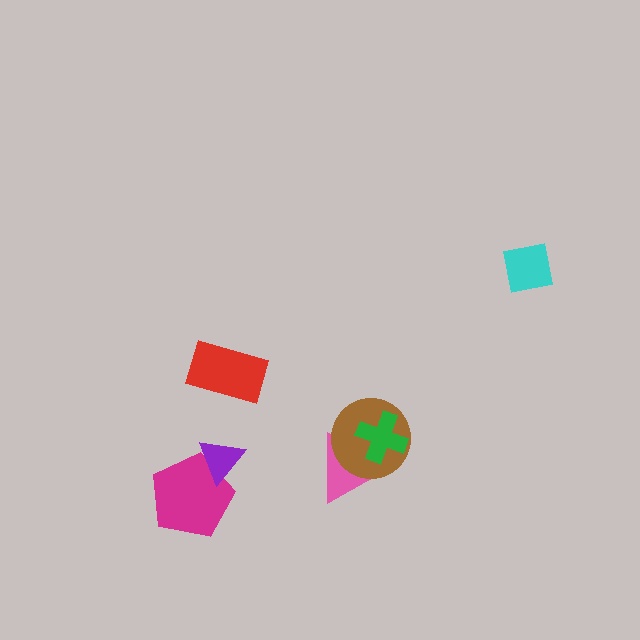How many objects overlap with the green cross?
2 objects overlap with the green cross.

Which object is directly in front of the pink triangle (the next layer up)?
The brown circle is directly in front of the pink triangle.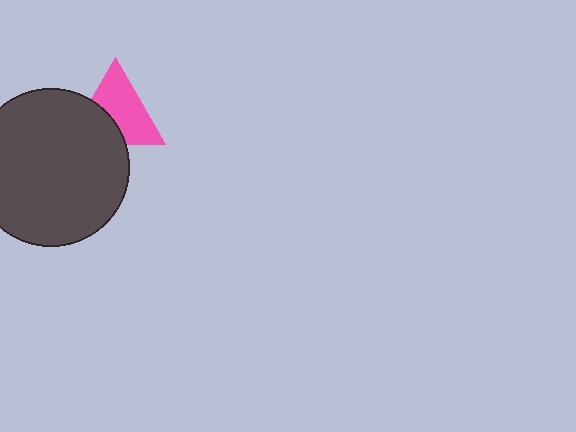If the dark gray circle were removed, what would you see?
You would see the complete pink triangle.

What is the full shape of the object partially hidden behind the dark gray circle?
The partially hidden object is a pink triangle.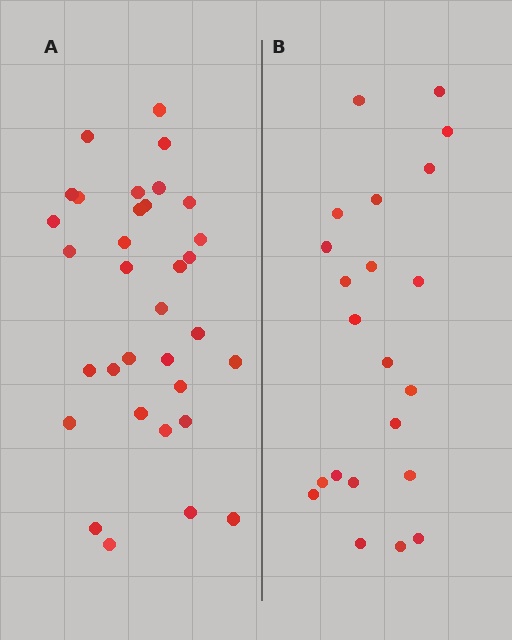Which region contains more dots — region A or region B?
Region A (the left region) has more dots.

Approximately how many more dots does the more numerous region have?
Region A has roughly 12 or so more dots than region B.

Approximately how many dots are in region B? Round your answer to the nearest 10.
About 20 dots. (The exact count is 22, which rounds to 20.)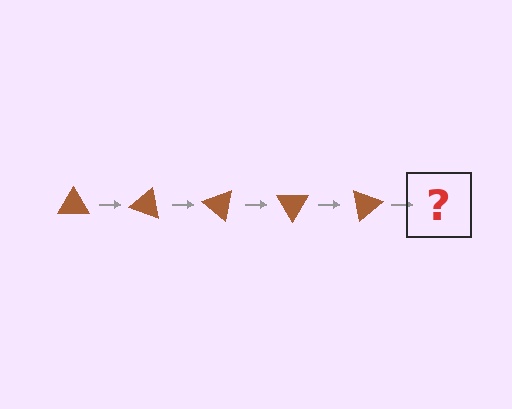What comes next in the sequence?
The next element should be a brown triangle rotated 100 degrees.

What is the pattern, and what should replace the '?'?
The pattern is that the triangle rotates 20 degrees each step. The '?' should be a brown triangle rotated 100 degrees.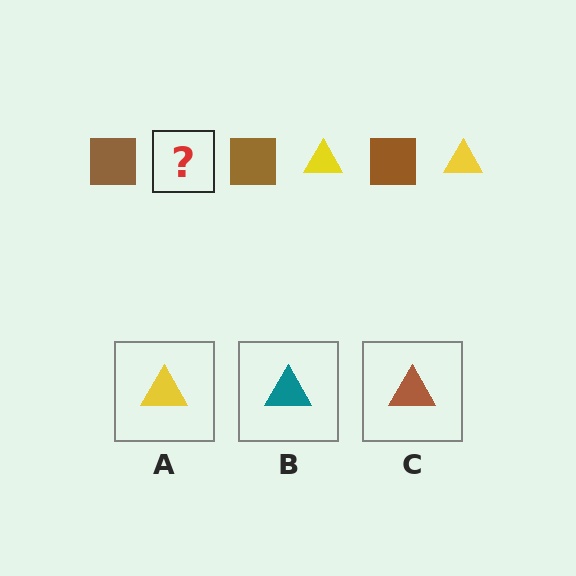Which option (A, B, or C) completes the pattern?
A.